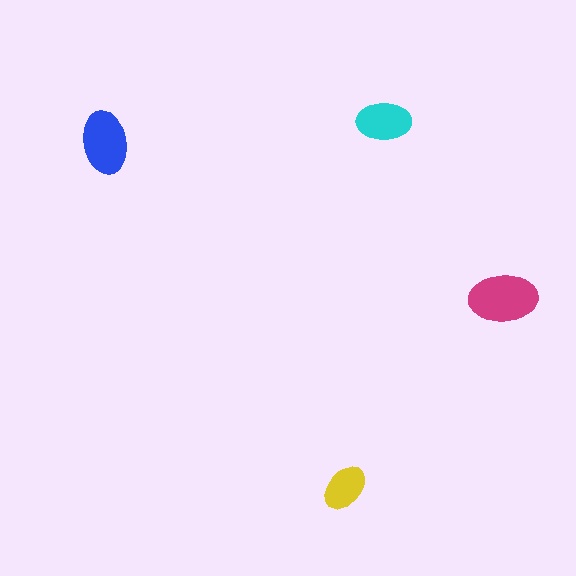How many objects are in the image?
There are 4 objects in the image.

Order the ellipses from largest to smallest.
the magenta one, the blue one, the cyan one, the yellow one.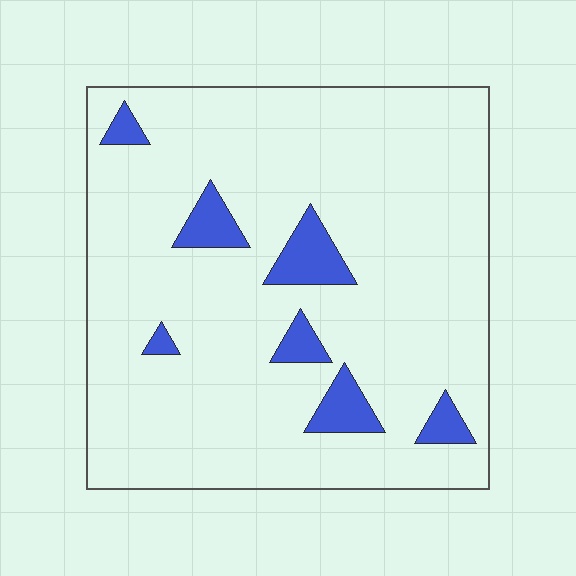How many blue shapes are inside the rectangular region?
7.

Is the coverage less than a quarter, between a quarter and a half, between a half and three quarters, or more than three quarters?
Less than a quarter.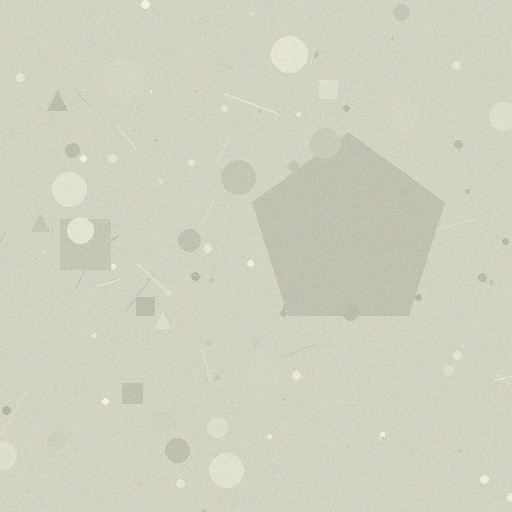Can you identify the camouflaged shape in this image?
The camouflaged shape is a pentagon.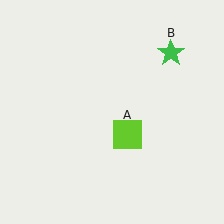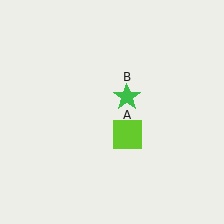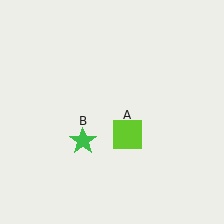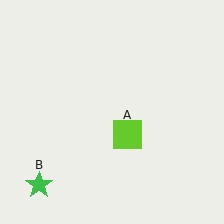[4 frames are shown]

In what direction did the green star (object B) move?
The green star (object B) moved down and to the left.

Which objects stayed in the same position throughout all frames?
Lime square (object A) remained stationary.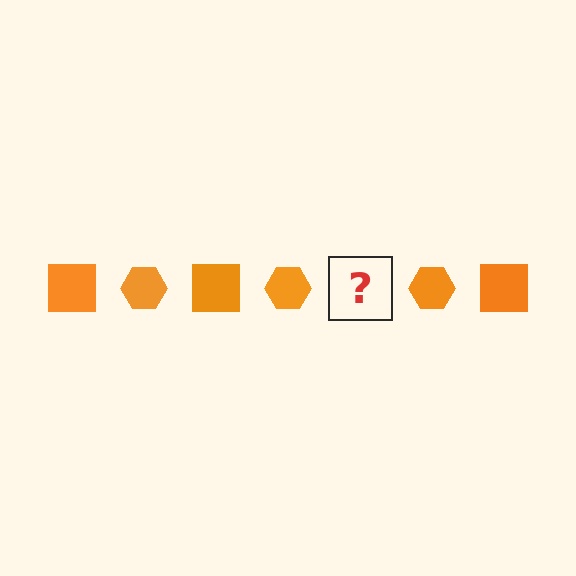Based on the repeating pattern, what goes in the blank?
The blank should be an orange square.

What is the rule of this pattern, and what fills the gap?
The rule is that the pattern cycles through square, hexagon shapes in orange. The gap should be filled with an orange square.